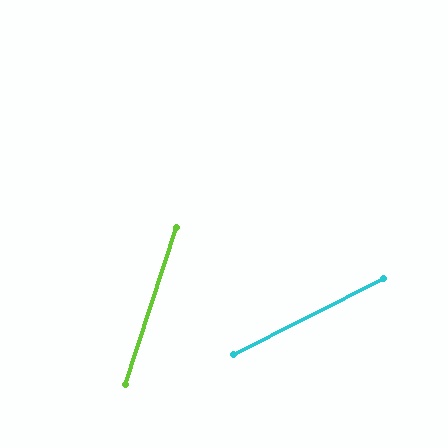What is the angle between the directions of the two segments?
Approximately 45 degrees.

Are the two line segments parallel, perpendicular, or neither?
Neither parallel nor perpendicular — they differ by about 45°.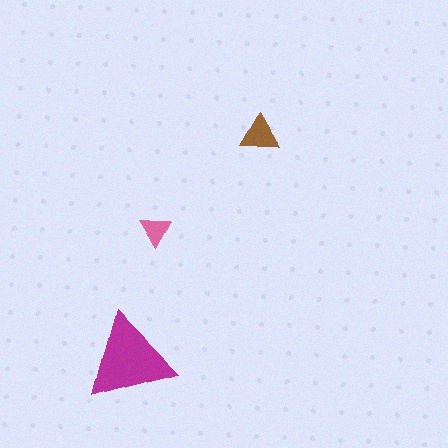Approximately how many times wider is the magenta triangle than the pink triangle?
About 3 times wider.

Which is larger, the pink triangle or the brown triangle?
The brown one.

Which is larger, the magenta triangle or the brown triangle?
The magenta one.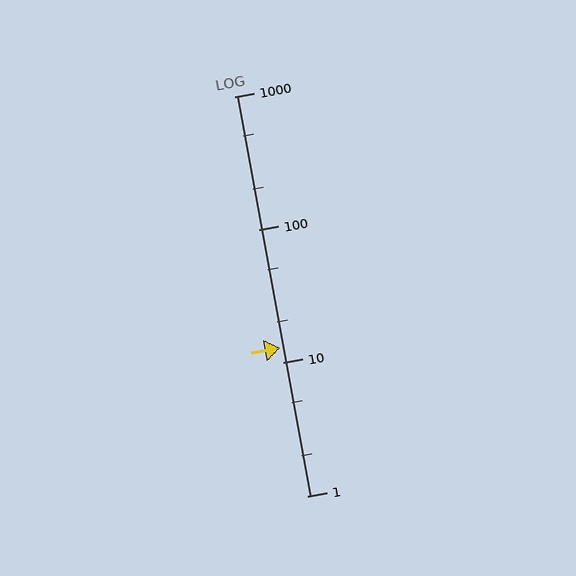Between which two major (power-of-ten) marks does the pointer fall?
The pointer is between 10 and 100.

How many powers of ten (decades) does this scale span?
The scale spans 3 decades, from 1 to 1000.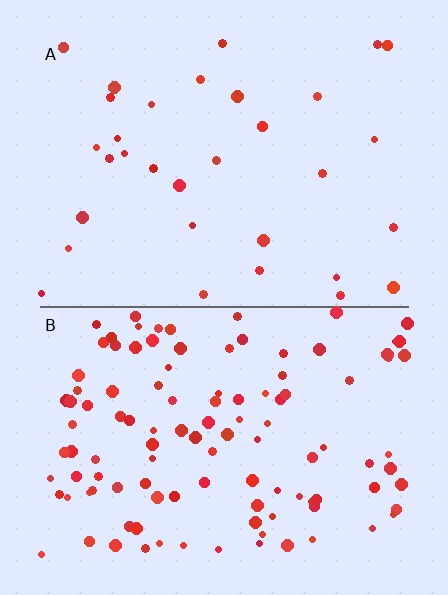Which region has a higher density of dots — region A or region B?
B (the bottom).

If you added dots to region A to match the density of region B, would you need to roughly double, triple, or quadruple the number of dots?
Approximately triple.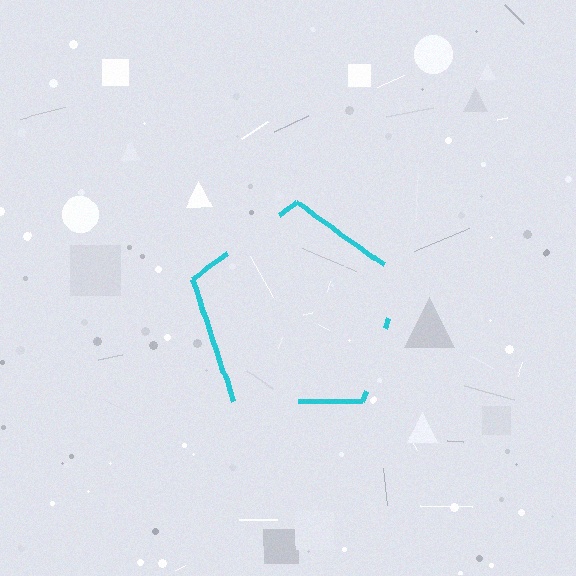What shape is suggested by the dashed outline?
The dashed outline suggests a pentagon.